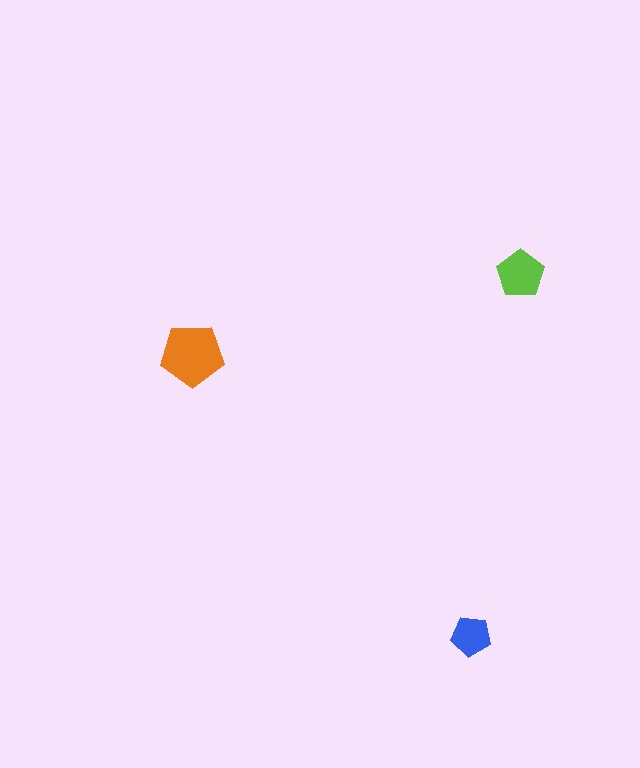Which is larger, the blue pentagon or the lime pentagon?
The lime one.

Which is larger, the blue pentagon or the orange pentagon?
The orange one.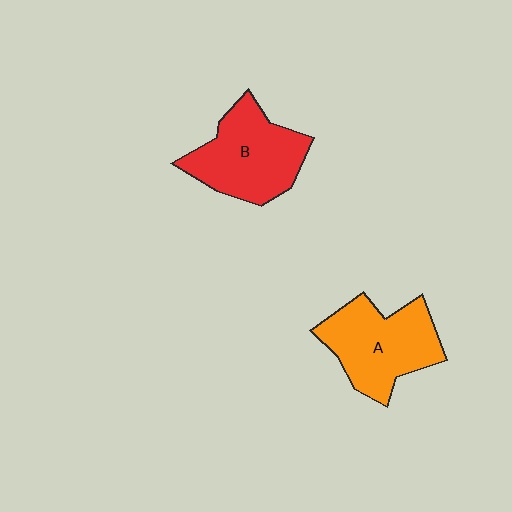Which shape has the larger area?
Shape A (orange).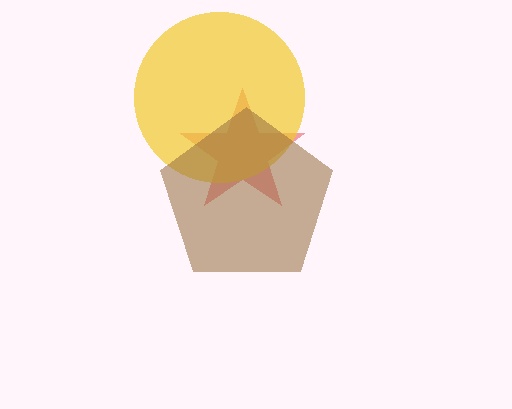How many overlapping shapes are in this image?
There are 3 overlapping shapes in the image.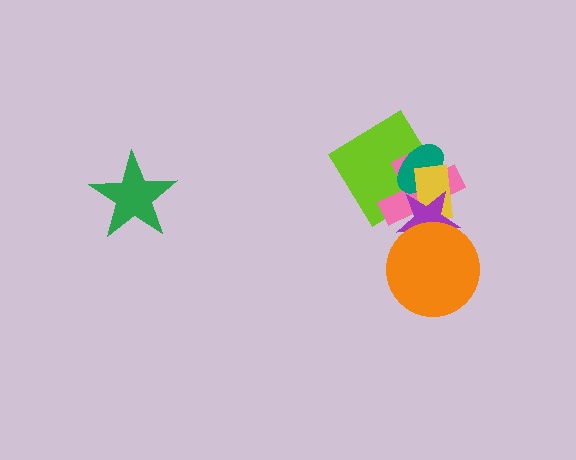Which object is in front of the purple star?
The orange circle is in front of the purple star.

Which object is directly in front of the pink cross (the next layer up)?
The teal ellipse is directly in front of the pink cross.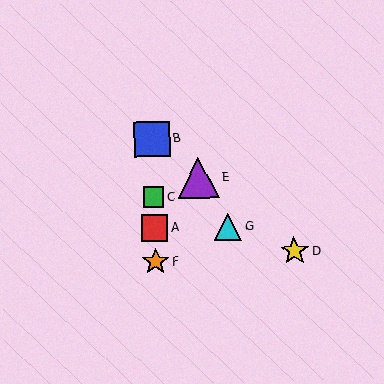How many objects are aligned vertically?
4 objects (A, B, C, F) are aligned vertically.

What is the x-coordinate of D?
Object D is at x≈294.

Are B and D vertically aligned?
No, B is at x≈152 and D is at x≈294.